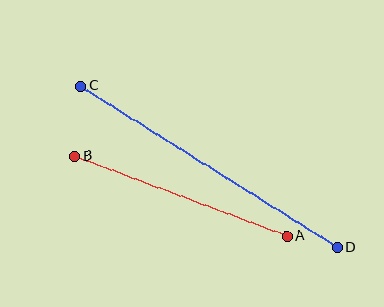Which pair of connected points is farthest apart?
Points C and D are farthest apart.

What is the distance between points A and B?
The distance is approximately 227 pixels.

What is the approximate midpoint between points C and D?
The midpoint is at approximately (209, 167) pixels.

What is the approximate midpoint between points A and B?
The midpoint is at approximately (181, 196) pixels.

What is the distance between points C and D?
The distance is approximately 303 pixels.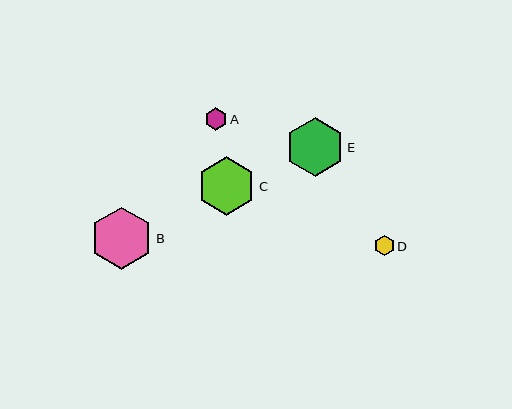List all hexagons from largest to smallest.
From largest to smallest: B, C, E, A, D.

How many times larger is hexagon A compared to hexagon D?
Hexagon A is approximately 1.1 times the size of hexagon D.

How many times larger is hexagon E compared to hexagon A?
Hexagon E is approximately 2.6 times the size of hexagon A.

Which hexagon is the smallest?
Hexagon D is the smallest with a size of approximately 20 pixels.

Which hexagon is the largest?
Hexagon B is the largest with a size of approximately 62 pixels.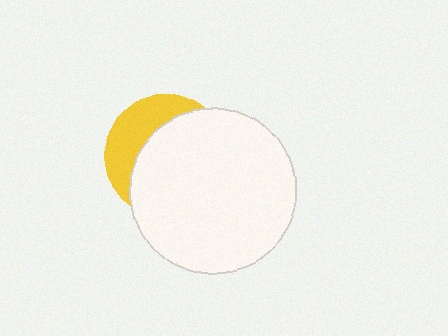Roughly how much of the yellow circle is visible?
A small part of it is visible (roughly 33%).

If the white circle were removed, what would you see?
You would see the complete yellow circle.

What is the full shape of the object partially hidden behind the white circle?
The partially hidden object is a yellow circle.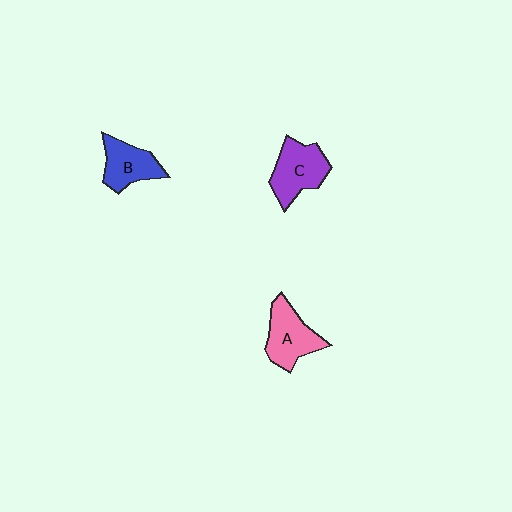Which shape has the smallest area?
Shape B (blue).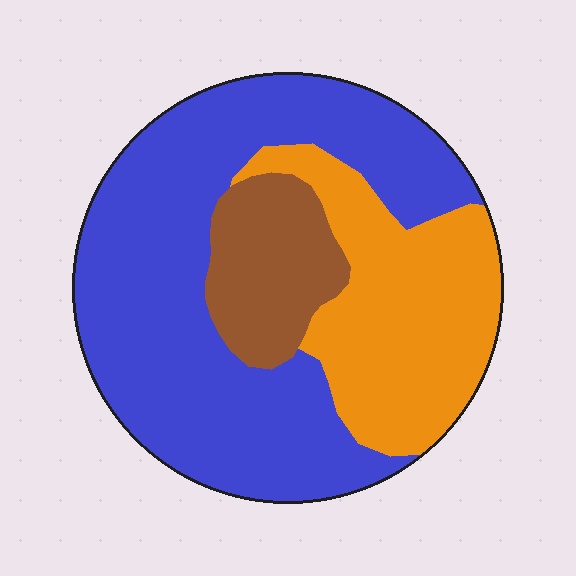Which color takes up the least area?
Brown, at roughly 15%.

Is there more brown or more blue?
Blue.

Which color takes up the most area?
Blue, at roughly 55%.